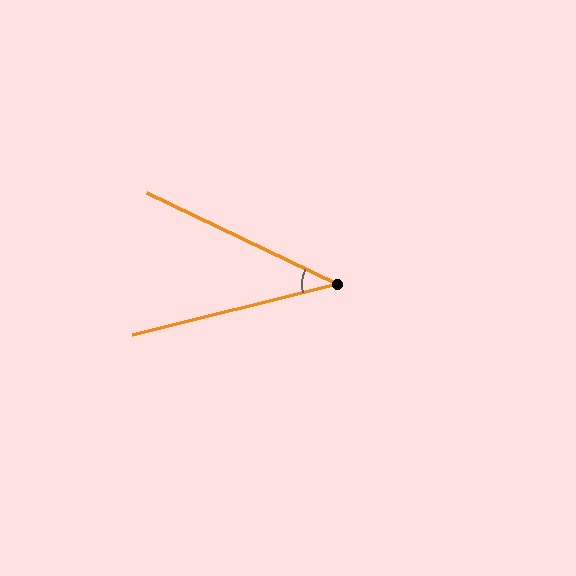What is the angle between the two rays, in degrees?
Approximately 40 degrees.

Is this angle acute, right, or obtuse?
It is acute.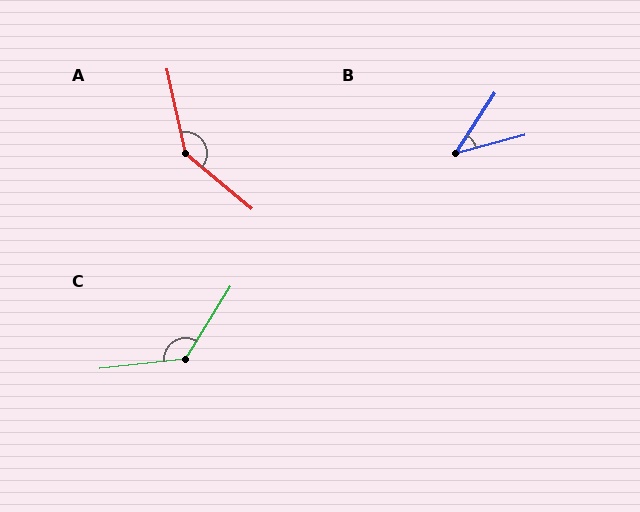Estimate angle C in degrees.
Approximately 128 degrees.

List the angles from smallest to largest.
B (42°), C (128°), A (142°).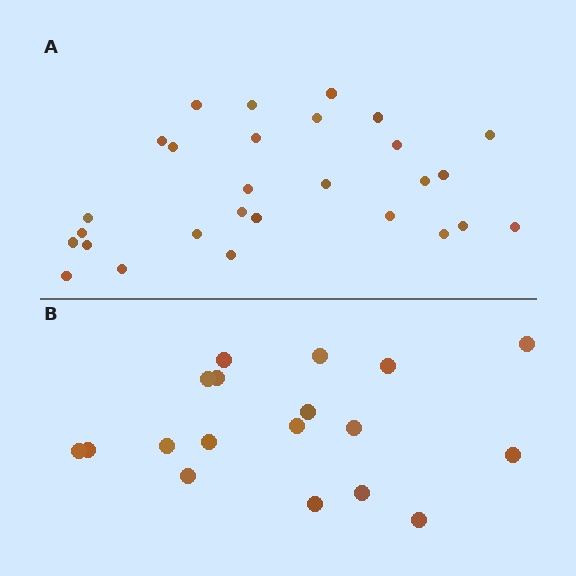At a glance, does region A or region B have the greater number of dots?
Region A (the top region) has more dots.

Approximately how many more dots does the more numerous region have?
Region A has roughly 10 or so more dots than region B.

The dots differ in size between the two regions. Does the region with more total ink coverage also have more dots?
No. Region B has more total ink coverage because its dots are larger, but region A actually contains more individual dots. Total area can be misleading — the number of items is what matters here.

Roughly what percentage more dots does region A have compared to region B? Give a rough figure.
About 55% more.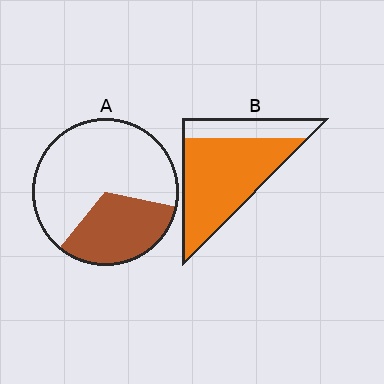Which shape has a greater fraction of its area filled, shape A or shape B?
Shape B.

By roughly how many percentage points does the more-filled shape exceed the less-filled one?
By roughly 40 percentage points (B over A).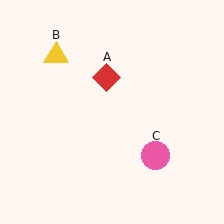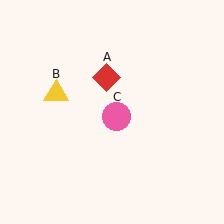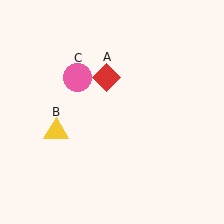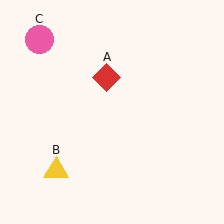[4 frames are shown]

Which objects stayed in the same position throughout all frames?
Red diamond (object A) remained stationary.